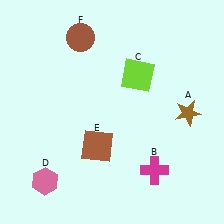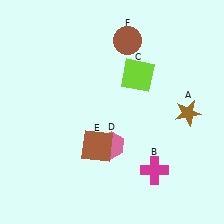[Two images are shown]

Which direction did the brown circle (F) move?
The brown circle (F) moved right.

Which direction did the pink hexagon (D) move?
The pink hexagon (D) moved right.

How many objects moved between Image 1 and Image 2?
2 objects moved between the two images.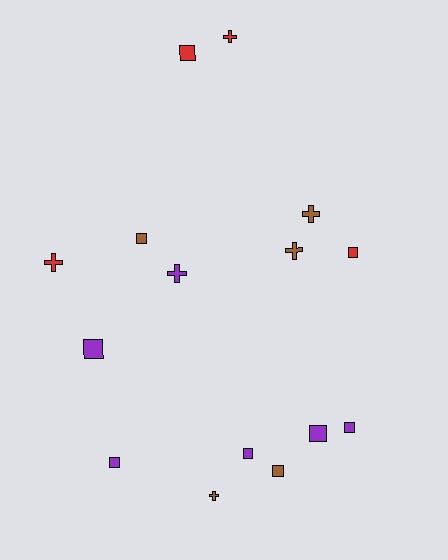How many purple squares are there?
There are 5 purple squares.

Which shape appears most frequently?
Square, with 9 objects.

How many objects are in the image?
There are 15 objects.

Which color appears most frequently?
Purple, with 6 objects.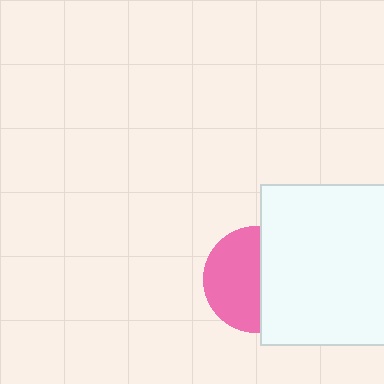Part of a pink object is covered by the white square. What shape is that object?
It is a circle.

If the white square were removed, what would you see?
You would see the complete pink circle.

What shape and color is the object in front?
The object in front is a white square.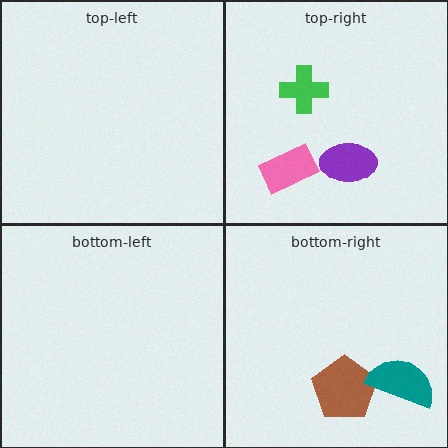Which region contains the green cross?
The top-right region.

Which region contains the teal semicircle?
The bottom-right region.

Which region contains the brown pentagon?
The bottom-right region.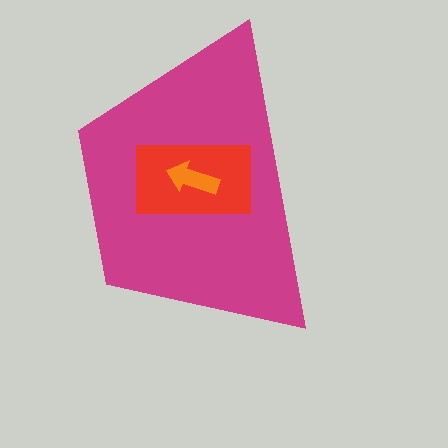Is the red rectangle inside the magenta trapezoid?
Yes.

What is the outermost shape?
The magenta trapezoid.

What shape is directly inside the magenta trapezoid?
The red rectangle.